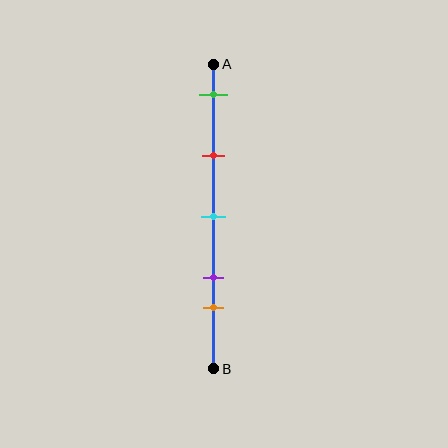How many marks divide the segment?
There are 5 marks dividing the segment.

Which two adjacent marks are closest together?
The purple and orange marks are the closest adjacent pair.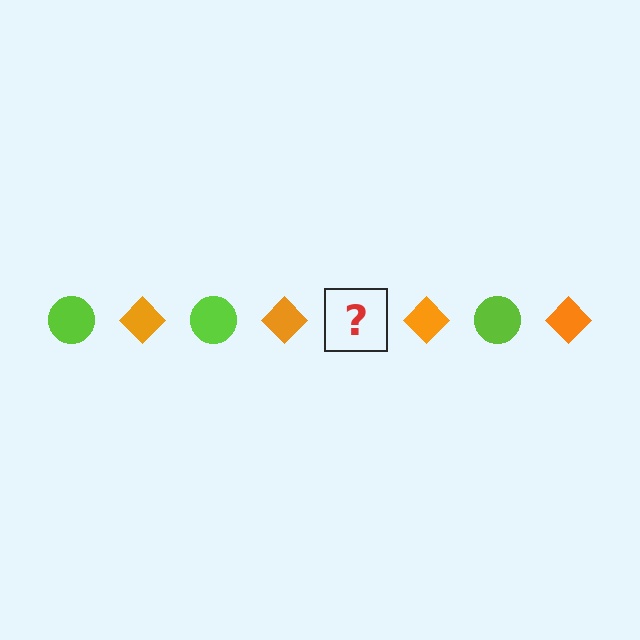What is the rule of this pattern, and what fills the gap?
The rule is that the pattern alternates between lime circle and orange diamond. The gap should be filled with a lime circle.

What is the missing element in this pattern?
The missing element is a lime circle.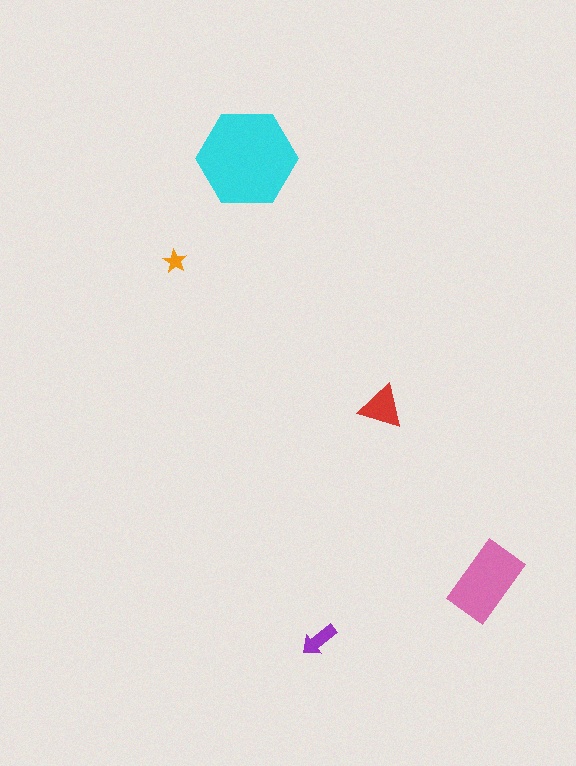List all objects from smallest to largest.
The orange star, the purple arrow, the red triangle, the pink rectangle, the cyan hexagon.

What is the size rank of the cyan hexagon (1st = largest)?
1st.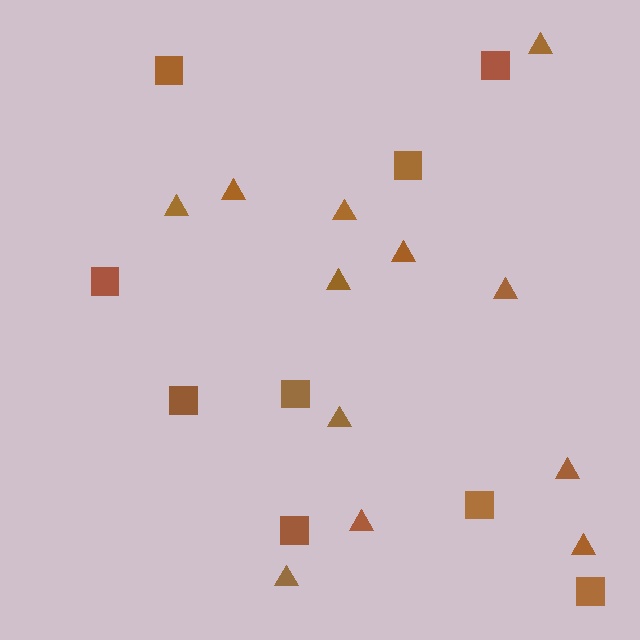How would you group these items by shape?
There are 2 groups: one group of triangles (12) and one group of squares (9).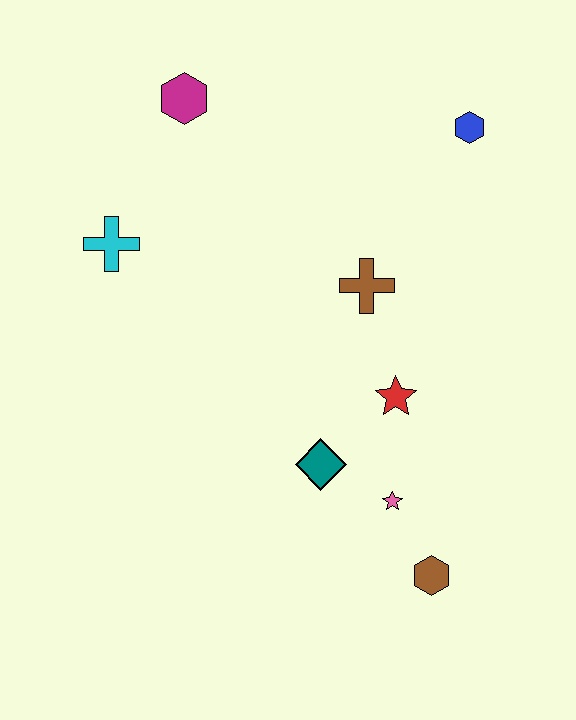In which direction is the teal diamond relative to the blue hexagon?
The teal diamond is below the blue hexagon.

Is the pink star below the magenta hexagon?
Yes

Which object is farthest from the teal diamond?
The magenta hexagon is farthest from the teal diamond.